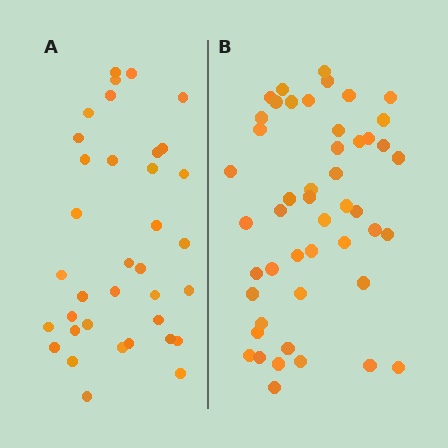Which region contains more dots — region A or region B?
Region B (the right region) has more dots.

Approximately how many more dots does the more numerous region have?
Region B has roughly 12 or so more dots than region A.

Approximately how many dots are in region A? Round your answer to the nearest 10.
About 40 dots. (The exact count is 36, which rounds to 40.)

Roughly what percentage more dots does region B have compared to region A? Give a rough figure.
About 35% more.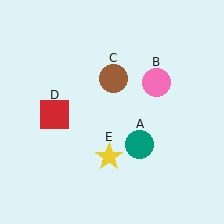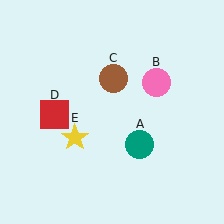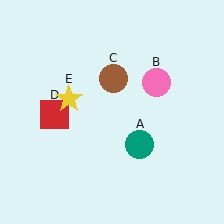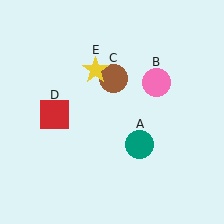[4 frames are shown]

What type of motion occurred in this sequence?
The yellow star (object E) rotated clockwise around the center of the scene.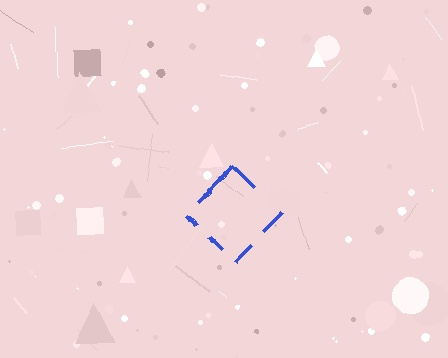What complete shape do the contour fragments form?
The contour fragments form a diamond.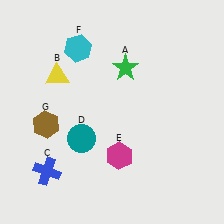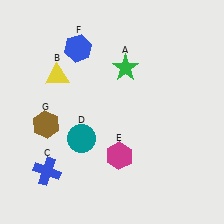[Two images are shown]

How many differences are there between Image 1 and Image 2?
There is 1 difference between the two images.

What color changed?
The hexagon (F) changed from cyan in Image 1 to blue in Image 2.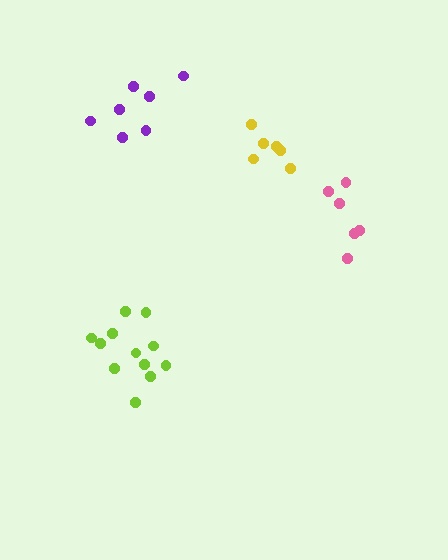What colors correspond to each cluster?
The clusters are colored: pink, yellow, purple, lime.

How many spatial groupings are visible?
There are 4 spatial groupings.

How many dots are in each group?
Group 1: 6 dots, Group 2: 6 dots, Group 3: 7 dots, Group 4: 12 dots (31 total).